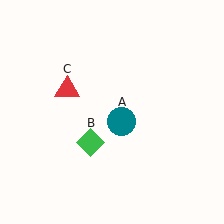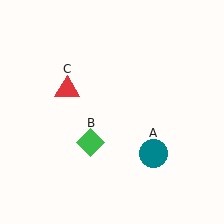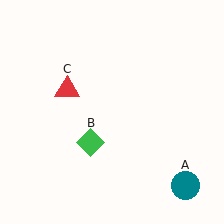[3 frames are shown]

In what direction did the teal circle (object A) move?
The teal circle (object A) moved down and to the right.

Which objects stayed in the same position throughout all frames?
Green diamond (object B) and red triangle (object C) remained stationary.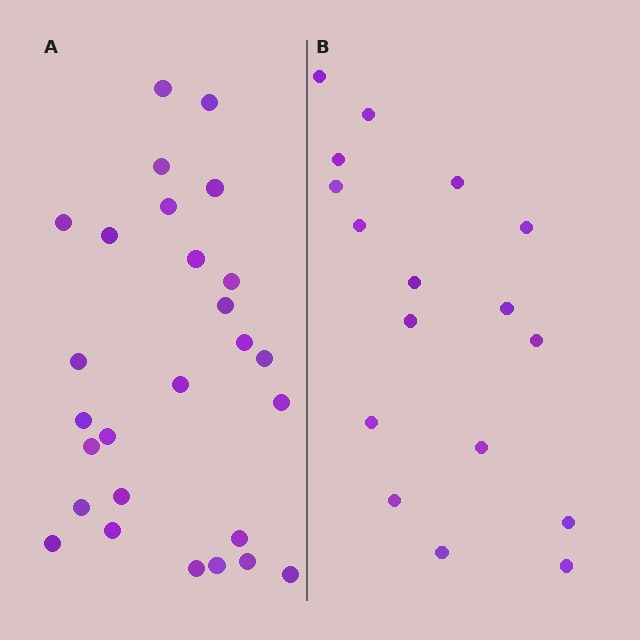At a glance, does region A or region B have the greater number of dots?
Region A (the left region) has more dots.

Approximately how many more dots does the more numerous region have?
Region A has roughly 10 or so more dots than region B.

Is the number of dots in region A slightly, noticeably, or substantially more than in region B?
Region A has substantially more. The ratio is roughly 1.6 to 1.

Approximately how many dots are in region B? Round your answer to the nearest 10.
About 20 dots. (The exact count is 17, which rounds to 20.)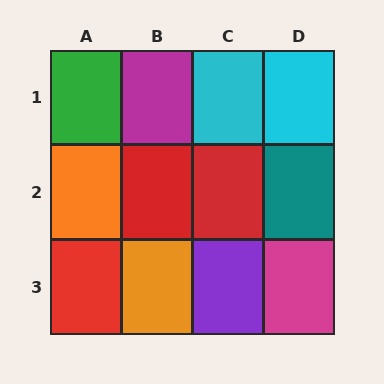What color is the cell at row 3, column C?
Purple.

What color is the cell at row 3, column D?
Magenta.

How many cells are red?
3 cells are red.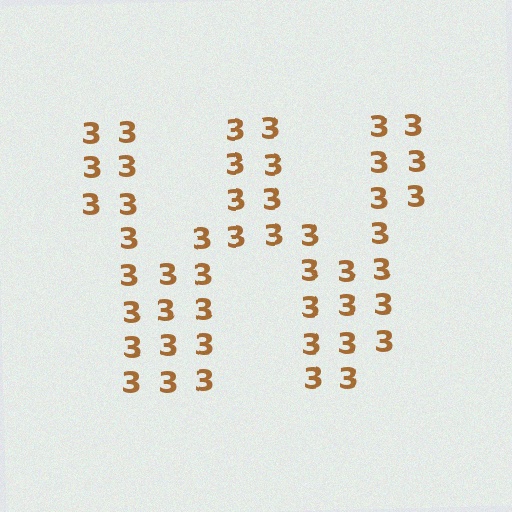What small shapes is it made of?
It is made of small digit 3's.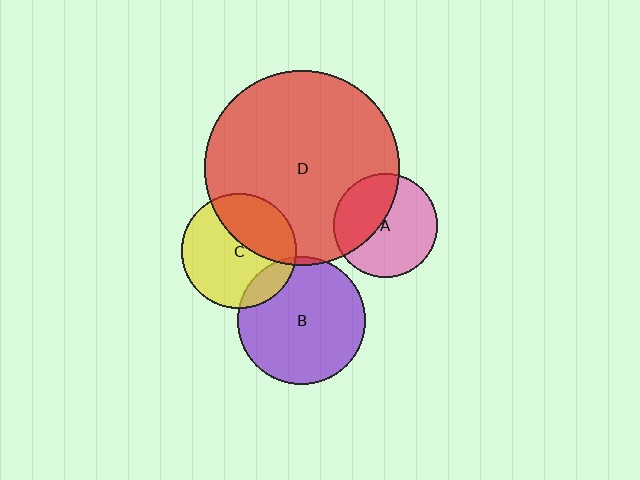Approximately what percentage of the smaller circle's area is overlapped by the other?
Approximately 15%.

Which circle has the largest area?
Circle D (red).